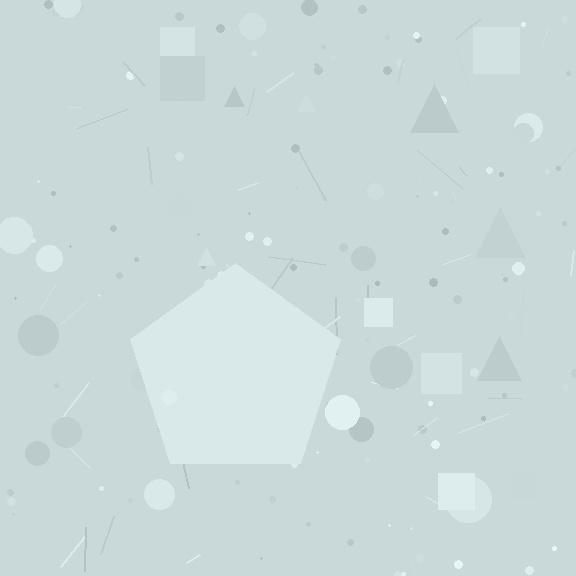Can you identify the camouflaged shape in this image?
The camouflaged shape is a pentagon.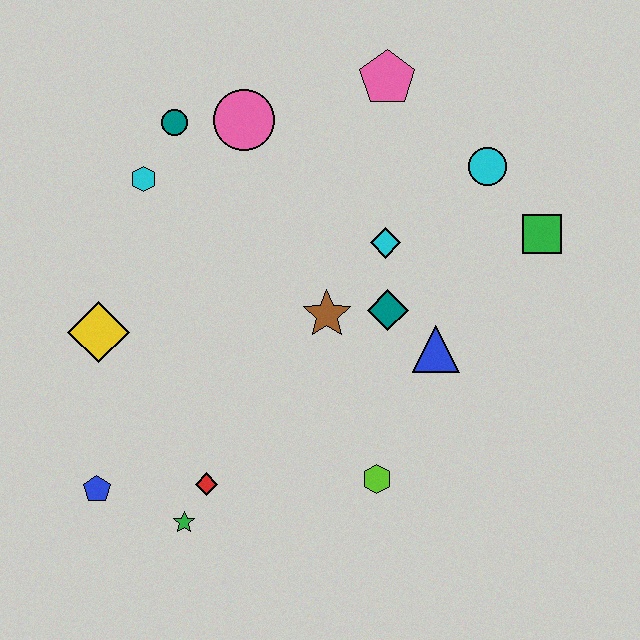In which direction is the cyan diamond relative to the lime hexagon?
The cyan diamond is above the lime hexagon.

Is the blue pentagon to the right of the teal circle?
No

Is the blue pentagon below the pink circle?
Yes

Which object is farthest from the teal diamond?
The blue pentagon is farthest from the teal diamond.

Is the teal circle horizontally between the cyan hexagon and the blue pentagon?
No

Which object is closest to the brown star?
The teal diamond is closest to the brown star.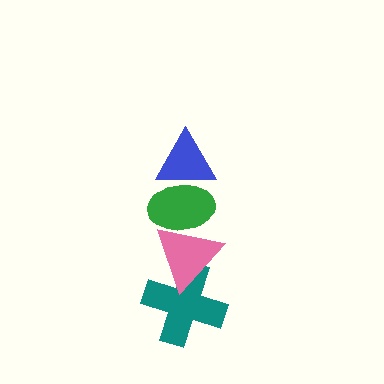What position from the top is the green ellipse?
The green ellipse is 2nd from the top.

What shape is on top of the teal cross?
The pink triangle is on top of the teal cross.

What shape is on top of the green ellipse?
The blue triangle is on top of the green ellipse.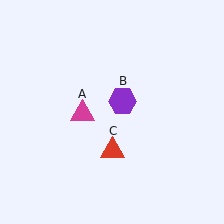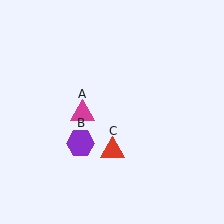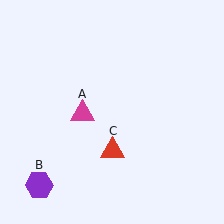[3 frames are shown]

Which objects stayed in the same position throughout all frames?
Magenta triangle (object A) and red triangle (object C) remained stationary.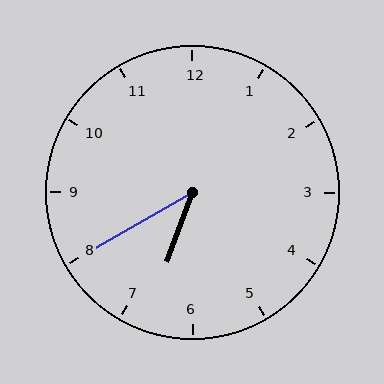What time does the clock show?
6:40.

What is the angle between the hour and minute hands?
Approximately 40 degrees.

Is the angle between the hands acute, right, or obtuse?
It is acute.